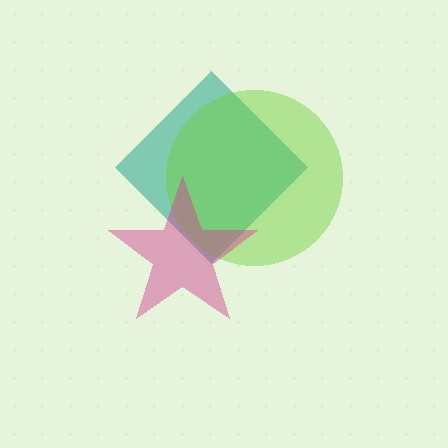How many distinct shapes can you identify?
There are 3 distinct shapes: a teal diamond, a lime circle, a magenta star.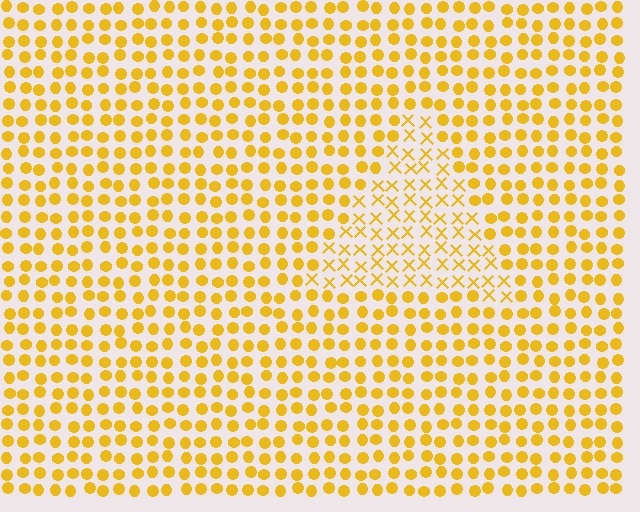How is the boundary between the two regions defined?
The boundary is defined by a change in element shape: X marks inside vs. circles outside. All elements share the same color and spacing.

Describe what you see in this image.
The image is filled with small yellow elements arranged in a uniform grid. A triangle-shaped region contains X marks, while the surrounding area contains circles. The boundary is defined purely by the change in element shape.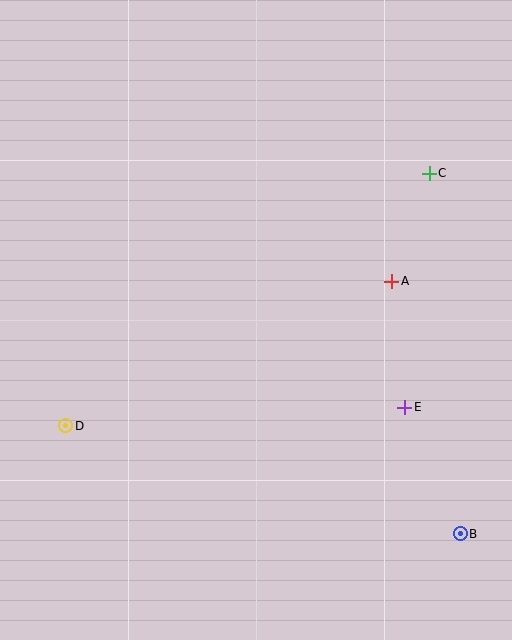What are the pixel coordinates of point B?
Point B is at (460, 534).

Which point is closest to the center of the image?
Point A at (392, 281) is closest to the center.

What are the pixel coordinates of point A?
Point A is at (392, 281).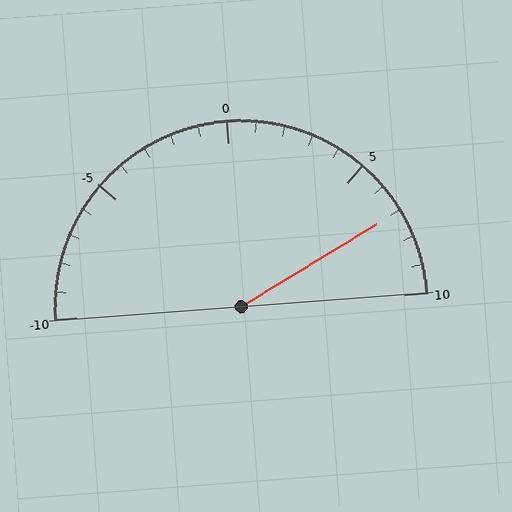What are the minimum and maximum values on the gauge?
The gauge ranges from -10 to 10.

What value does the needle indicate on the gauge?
The needle indicates approximately 7.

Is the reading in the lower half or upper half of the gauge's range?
The reading is in the upper half of the range (-10 to 10).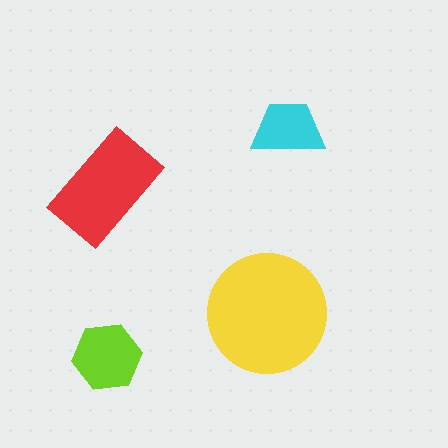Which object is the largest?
The yellow circle.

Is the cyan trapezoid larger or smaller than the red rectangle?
Smaller.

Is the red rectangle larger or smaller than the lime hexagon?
Larger.